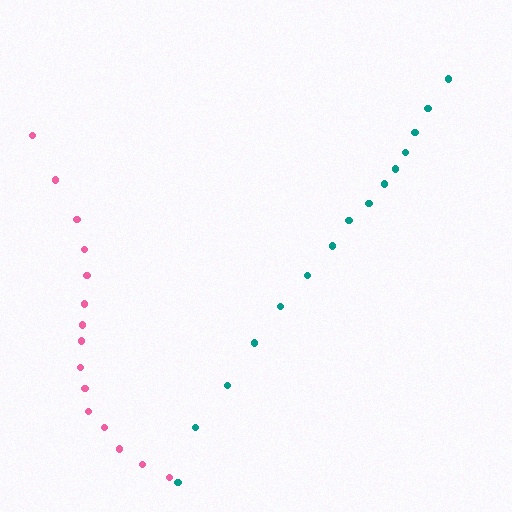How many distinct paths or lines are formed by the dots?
There are 2 distinct paths.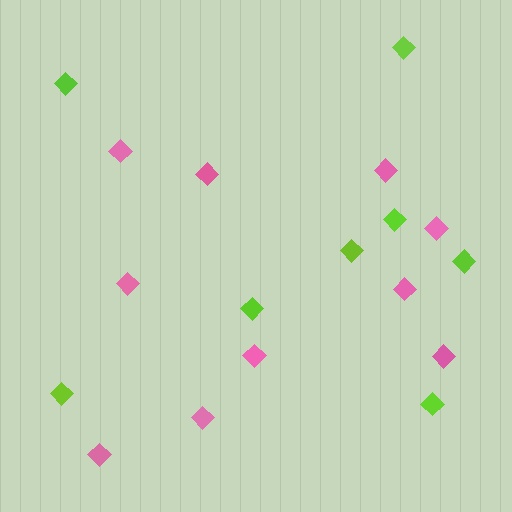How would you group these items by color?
There are 2 groups: one group of pink diamonds (10) and one group of lime diamonds (8).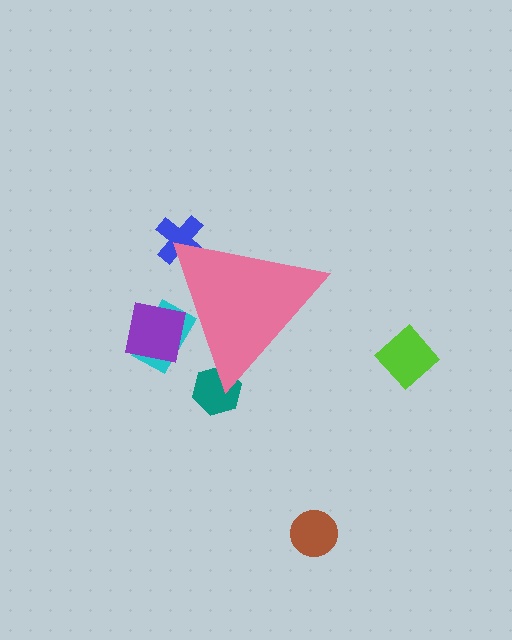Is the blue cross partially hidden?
Yes, the blue cross is partially hidden behind the pink triangle.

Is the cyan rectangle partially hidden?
Yes, the cyan rectangle is partially hidden behind the pink triangle.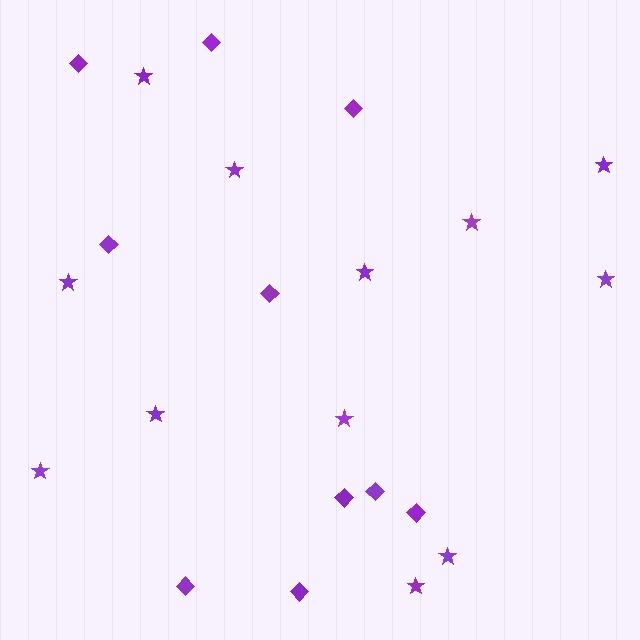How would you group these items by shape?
There are 2 groups: one group of stars (12) and one group of diamonds (10).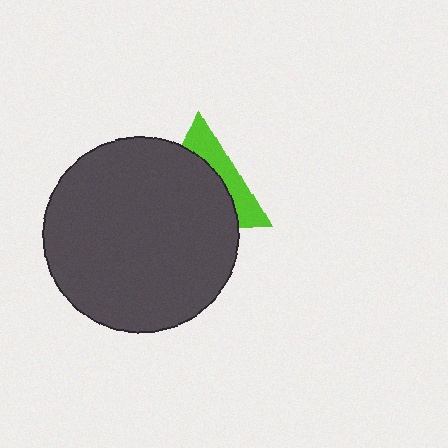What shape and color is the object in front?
The object in front is a dark gray circle.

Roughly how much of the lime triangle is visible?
A small part of it is visible (roughly 34%).